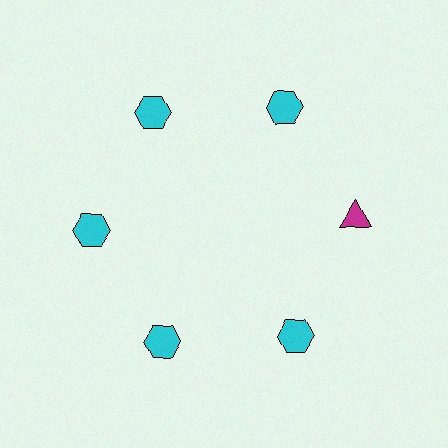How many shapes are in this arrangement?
There are 6 shapes arranged in a ring pattern.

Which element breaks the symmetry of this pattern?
The magenta triangle at roughly the 3 o'clock position breaks the symmetry. All other shapes are cyan hexagons.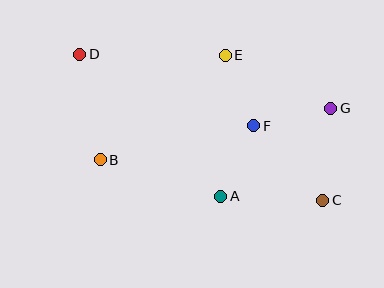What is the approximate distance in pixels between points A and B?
The distance between A and B is approximately 126 pixels.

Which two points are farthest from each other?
Points C and D are farthest from each other.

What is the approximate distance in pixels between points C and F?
The distance between C and F is approximately 102 pixels.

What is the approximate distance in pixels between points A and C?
The distance between A and C is approximately 102 pixels.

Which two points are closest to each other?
Points E and F are closest to each other.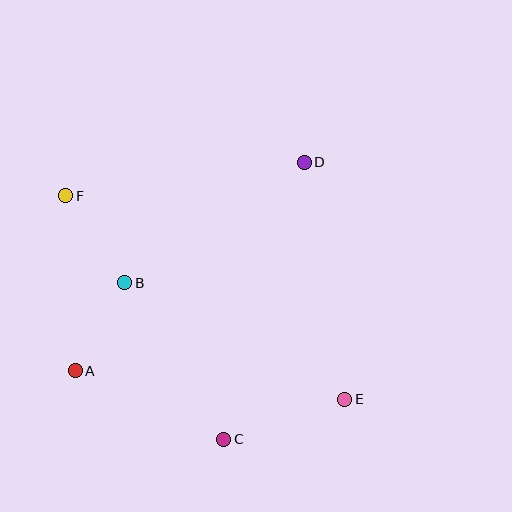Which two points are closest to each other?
Points A and B are closest to each other.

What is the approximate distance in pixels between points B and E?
The distance between B and E is approximately 249 pixels.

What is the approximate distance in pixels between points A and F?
The distance between A and F is approximately 175 pixels.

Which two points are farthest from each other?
Points E and F are farthest from each other.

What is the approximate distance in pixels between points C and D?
The distance between C and D is approximately 288 pixels.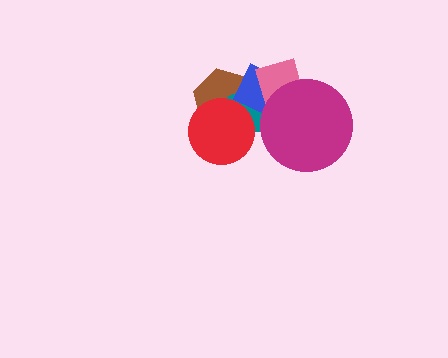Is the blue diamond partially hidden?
Yes, it is partially covered by another shape.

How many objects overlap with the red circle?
2 objects overlap with the red circle.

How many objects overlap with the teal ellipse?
5 objects overlap with the teal ellipse.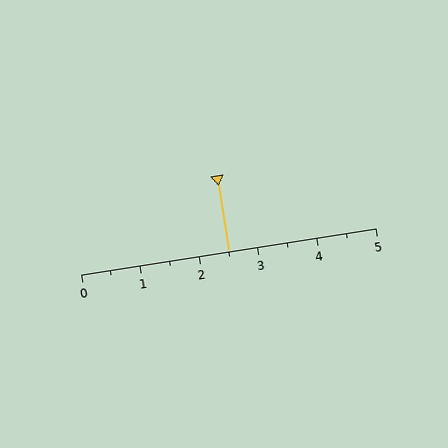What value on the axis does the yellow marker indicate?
The marker indicates approximately 2.5.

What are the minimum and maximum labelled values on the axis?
The axis runs from 0 to 5.